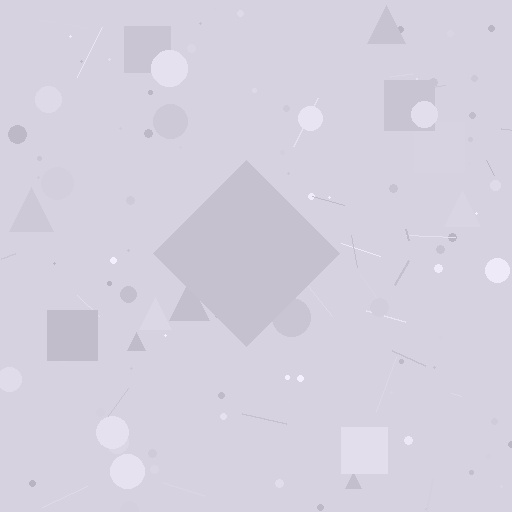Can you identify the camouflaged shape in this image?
The camouflaged shape is a diamond.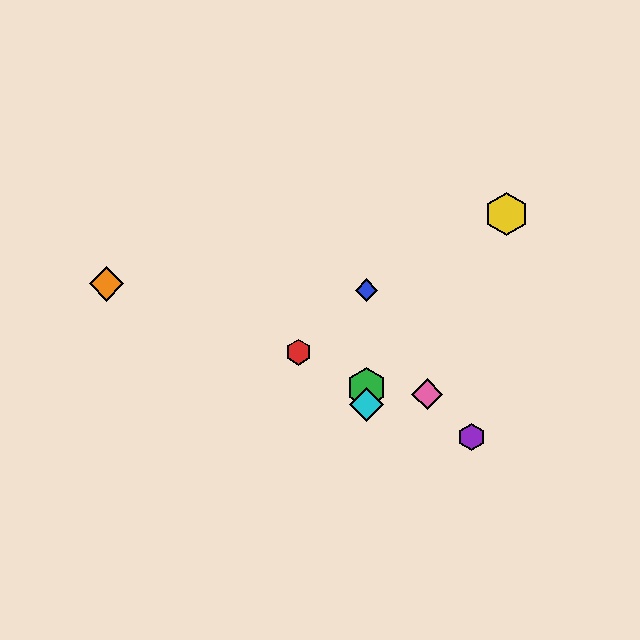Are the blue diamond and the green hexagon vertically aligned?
Yes, both are at x≈367.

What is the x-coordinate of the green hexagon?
The green hexagon is at x≈367.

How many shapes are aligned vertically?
3 shapes (the blue diamond, the green hexagon, the cyan diamond) are aligned vertically.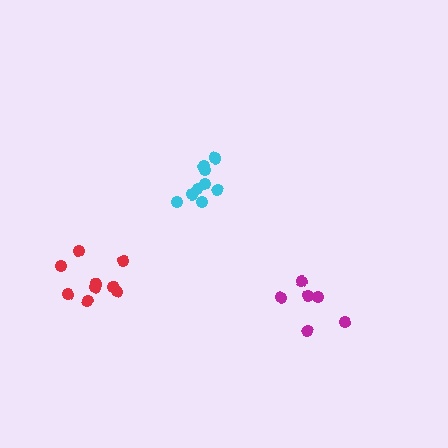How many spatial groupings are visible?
There are 3 spatial groupings.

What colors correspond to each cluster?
The clusters are colored: cyan, red, magenta.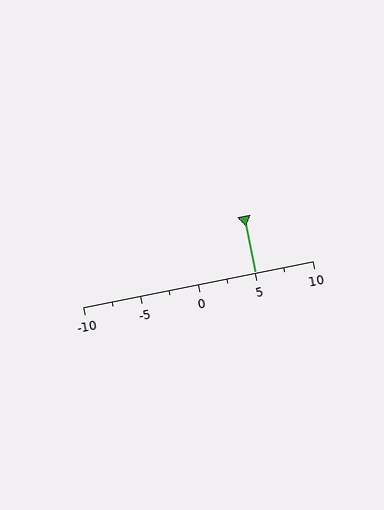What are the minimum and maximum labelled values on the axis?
The axis runs from -10 to 10.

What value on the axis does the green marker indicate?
The marker indicates approximately 5.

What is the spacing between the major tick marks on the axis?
The major ticks are spaced 5 apart.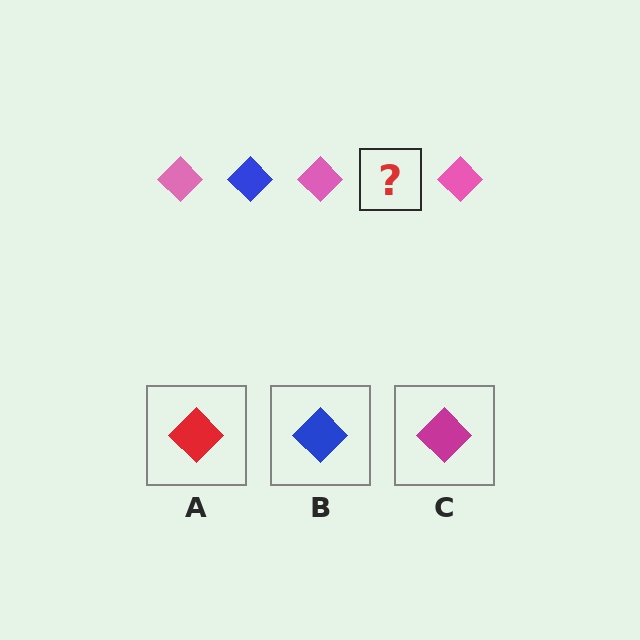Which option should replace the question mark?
Option B.